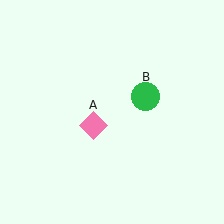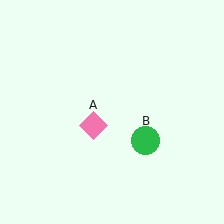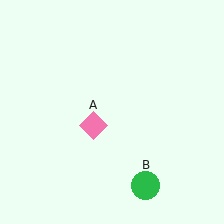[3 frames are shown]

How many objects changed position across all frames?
1 object changed position: green circle (object B).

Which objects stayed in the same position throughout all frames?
Pink diamond (object A) remained stationary.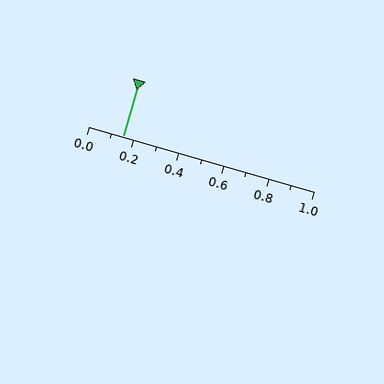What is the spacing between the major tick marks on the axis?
The major ticks are spaced 0.2 apart.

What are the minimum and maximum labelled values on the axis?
The axis runs from 0.0 to 1.0.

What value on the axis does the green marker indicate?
The marker indicates approximately 0.15.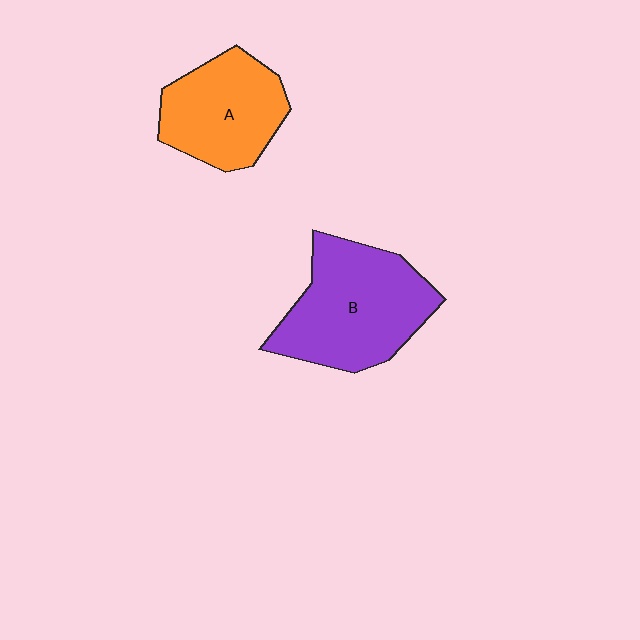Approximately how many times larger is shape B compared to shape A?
Approximately 1.3 times.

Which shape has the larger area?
Shape B (purple).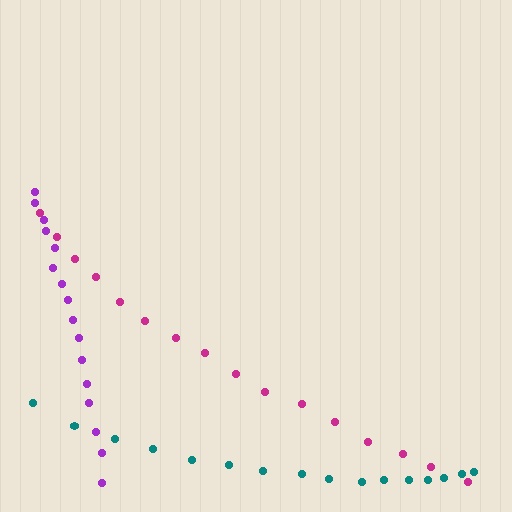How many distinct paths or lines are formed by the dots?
There are 3 distinct paths.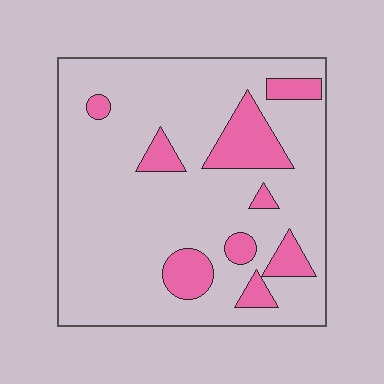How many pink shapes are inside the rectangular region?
9.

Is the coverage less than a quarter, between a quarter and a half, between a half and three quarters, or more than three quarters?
Less than a quarter.